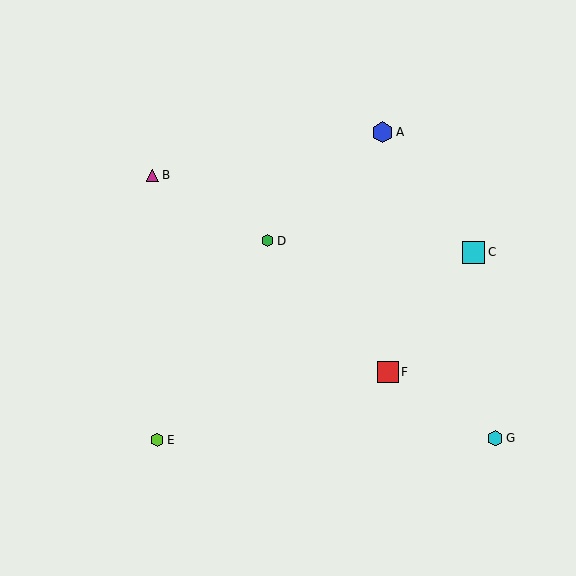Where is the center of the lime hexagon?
The center of the lime hexagon is at (157, 440).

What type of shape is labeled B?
Shape B is a magenta triangle.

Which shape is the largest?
The cyan square (labeled C) is the largest.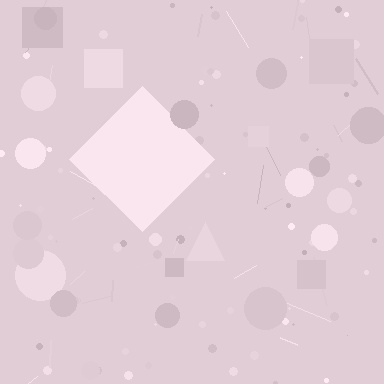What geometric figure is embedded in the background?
A diamond is embedded in the background.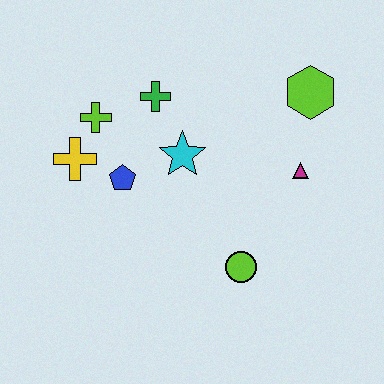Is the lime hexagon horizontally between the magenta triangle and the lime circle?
No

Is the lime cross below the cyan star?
No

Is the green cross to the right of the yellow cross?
Yes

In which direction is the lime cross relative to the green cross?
The lime cross is to the left of the green cross.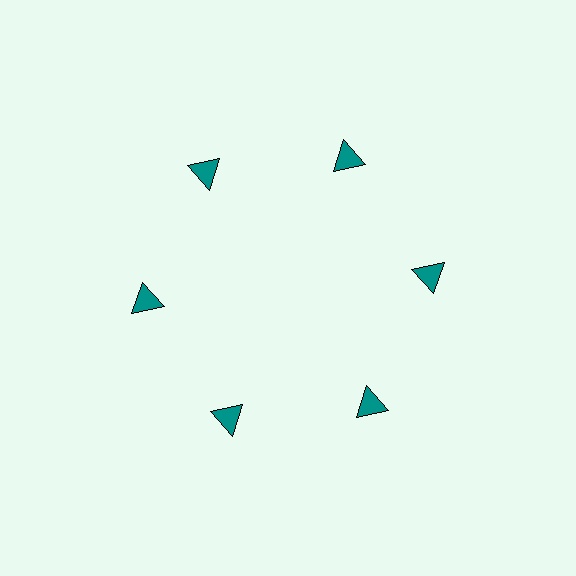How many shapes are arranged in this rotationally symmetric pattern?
There are 6 shapes, arranged in 6 groups of 1.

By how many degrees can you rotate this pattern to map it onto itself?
The pattern maps onto itself every 60 degrees of rotation.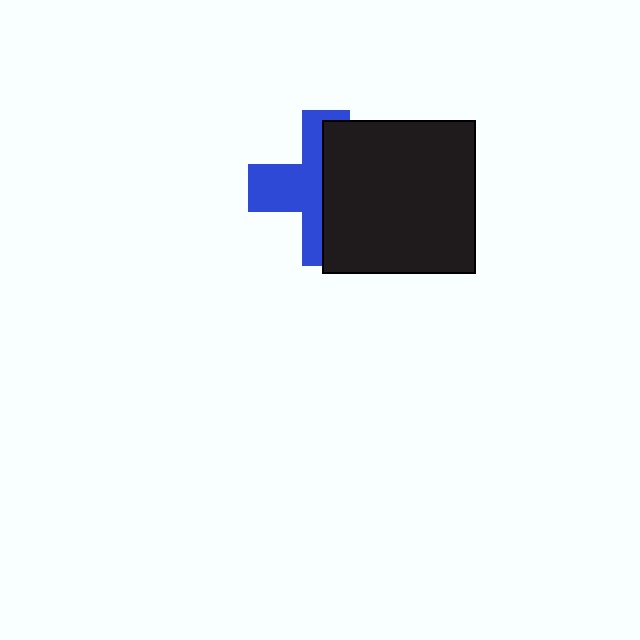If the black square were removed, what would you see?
You would see the complete blue cross.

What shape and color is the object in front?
The object in front is a black square.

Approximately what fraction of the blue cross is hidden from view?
Roughly 53% of the blue cross is hidden behind the black square.